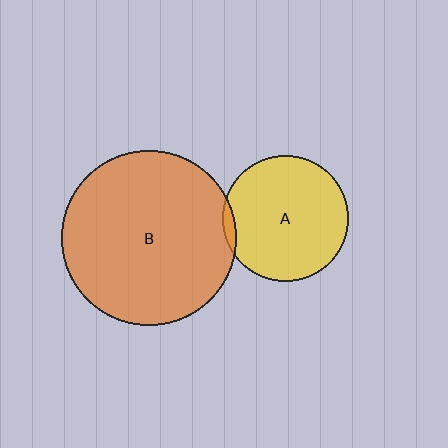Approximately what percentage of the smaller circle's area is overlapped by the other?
Approximately 5%.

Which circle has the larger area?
Circle B (orange).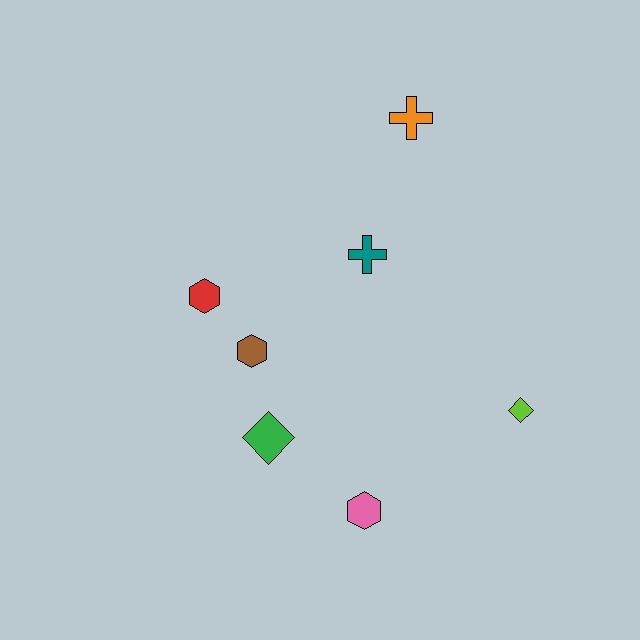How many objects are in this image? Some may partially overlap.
There are 7 objects.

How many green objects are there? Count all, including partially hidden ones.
There is 1 green object.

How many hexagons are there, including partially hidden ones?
There are 3 hexagons.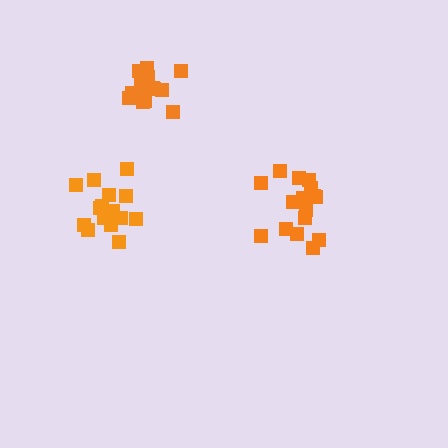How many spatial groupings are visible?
There are 3 spatial groupings.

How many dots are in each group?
Group 1: 16 dots, Group 2: 15 dots, Group 3: 15 dots (46 total).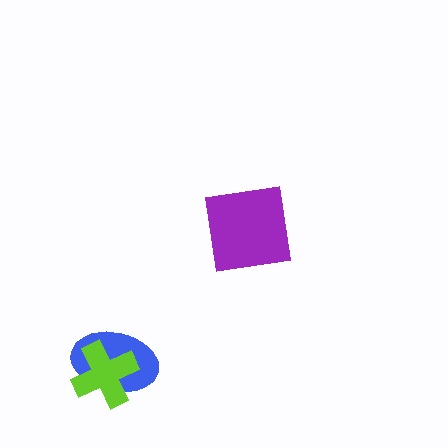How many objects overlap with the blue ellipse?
1 object overlaps with the blue ellipse.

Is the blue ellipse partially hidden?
Yes, it is partially covered by another shape.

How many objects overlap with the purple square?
0 objects overlap with the purple square.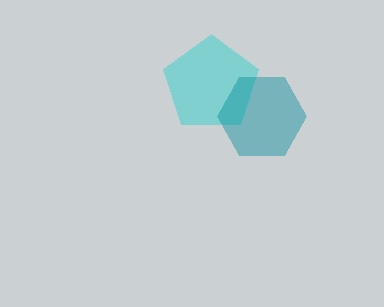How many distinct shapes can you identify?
There are 2 distinct shapes: a cyan pentagon, a teal hexagon.